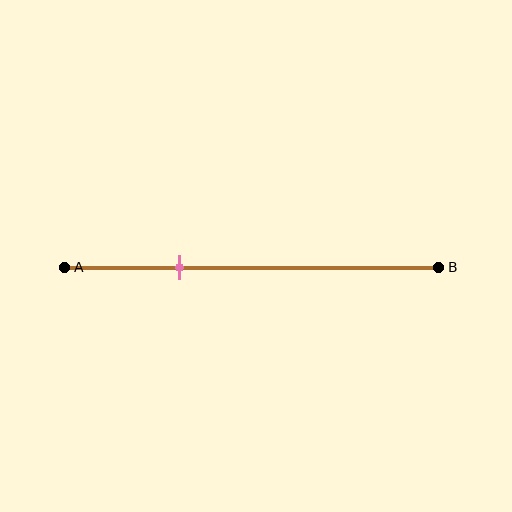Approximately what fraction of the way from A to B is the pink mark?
The pink mark is approximately 30% of the way from A to B.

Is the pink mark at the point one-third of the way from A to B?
Yes, the mark is approximately at the one-third point.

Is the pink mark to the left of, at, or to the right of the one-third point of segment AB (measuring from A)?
The pink mark is approximately at the one-third point of segment AB.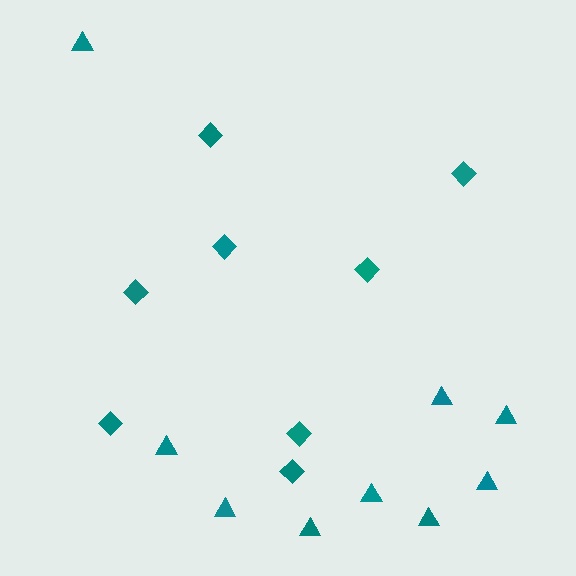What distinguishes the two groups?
There are 2 groups: one group of diamonds (8) and one group of triangles (9).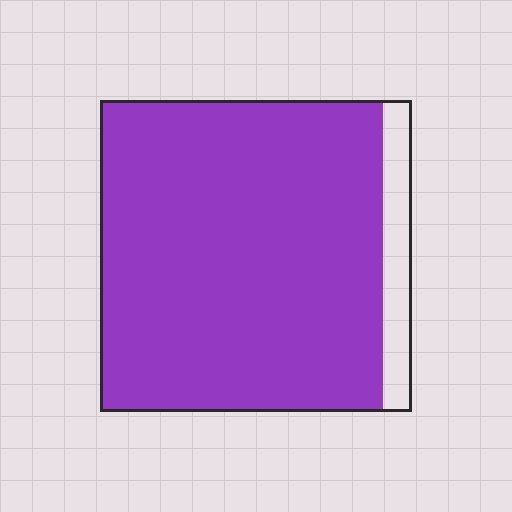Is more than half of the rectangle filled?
Yes.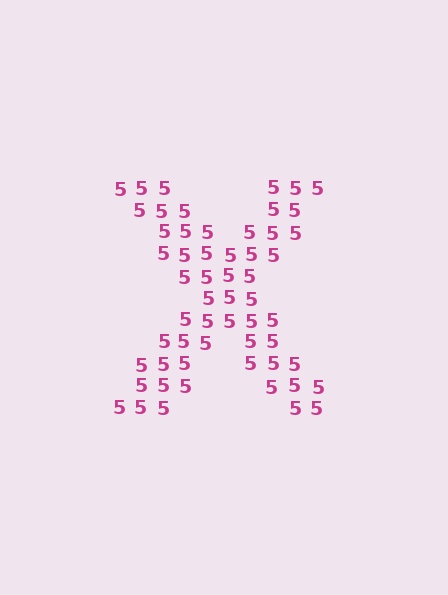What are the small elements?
The small elements are digit 5's.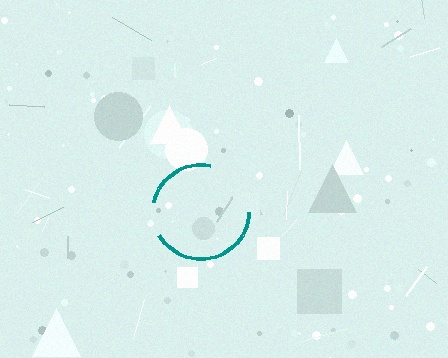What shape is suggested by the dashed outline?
The dashed outline suggests a circle.